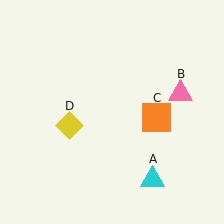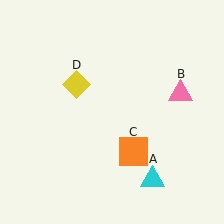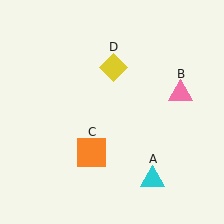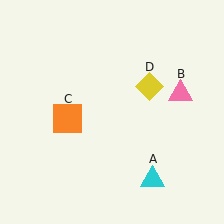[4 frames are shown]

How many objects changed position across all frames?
2 objects changed position: orange square (object C), yellow diamond (object D).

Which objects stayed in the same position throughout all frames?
Cyan triangle (object A) and pink triangle (object B) remained stationary.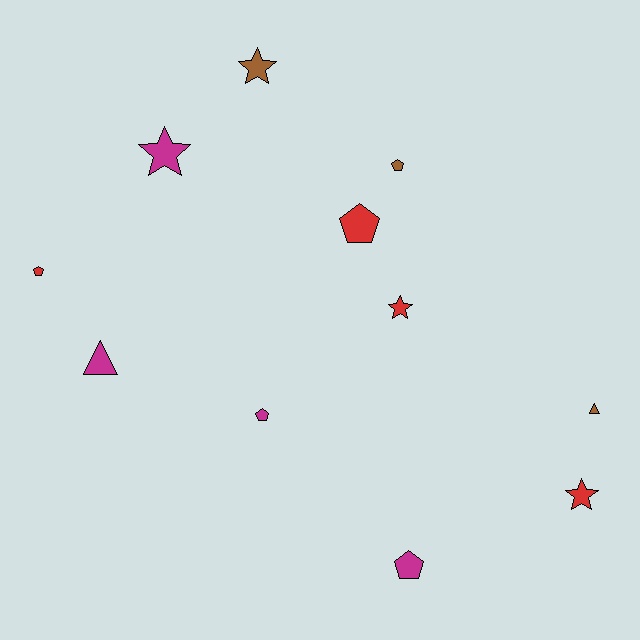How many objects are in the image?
There are 11 objects.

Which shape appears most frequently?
Pentagon, with 5 objects.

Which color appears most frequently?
Red, with 4 objects.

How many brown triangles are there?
There is 1 brown triangle.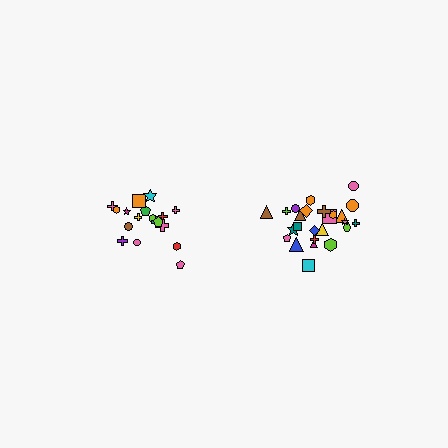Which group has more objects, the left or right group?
The right group.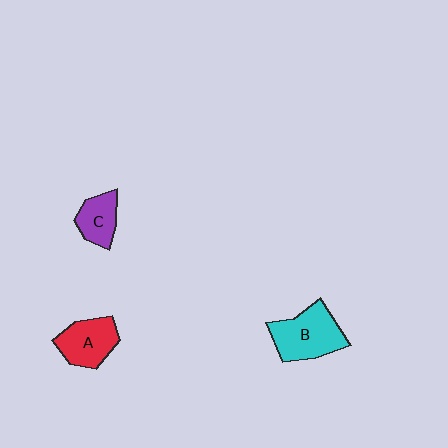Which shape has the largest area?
Shape B (cyan).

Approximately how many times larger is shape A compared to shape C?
Approximately 1.4 times.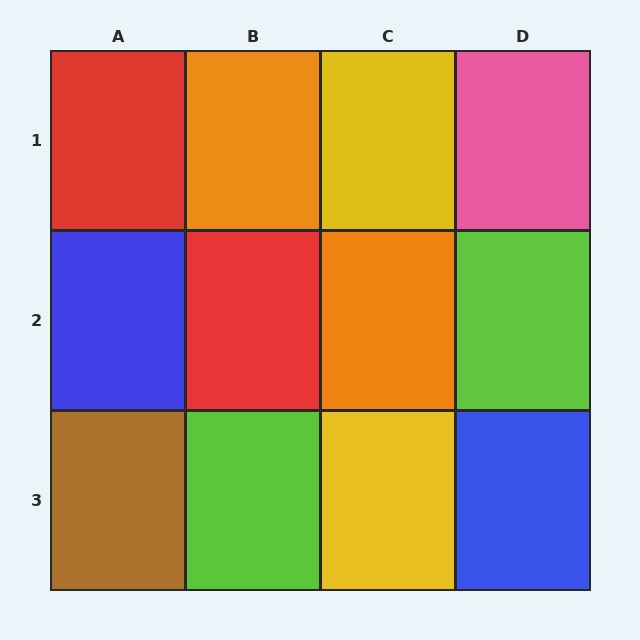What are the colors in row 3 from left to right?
Brown, lime, yellow, blue.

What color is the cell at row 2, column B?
Red.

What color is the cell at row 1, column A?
Red.